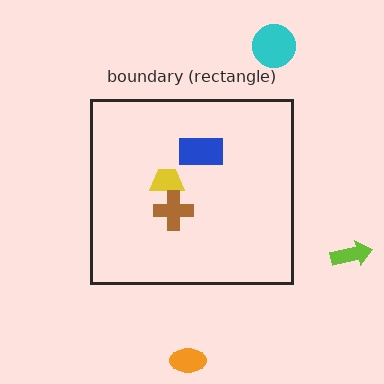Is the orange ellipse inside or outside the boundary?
Outside.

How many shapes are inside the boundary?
3 inside, 3 outside.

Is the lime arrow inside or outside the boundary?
Outside.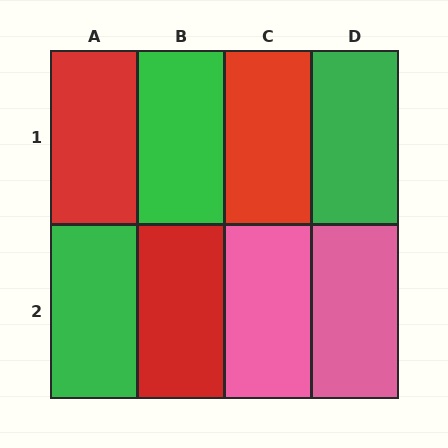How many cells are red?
3 cells are red.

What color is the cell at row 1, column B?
Green.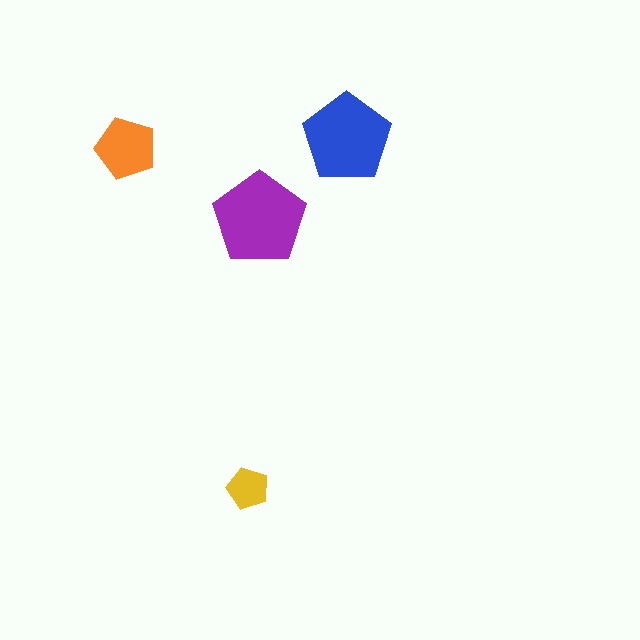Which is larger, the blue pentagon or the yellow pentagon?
The blue one.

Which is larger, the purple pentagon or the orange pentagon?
The purple one.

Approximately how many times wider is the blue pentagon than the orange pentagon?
About 1.5 times wider.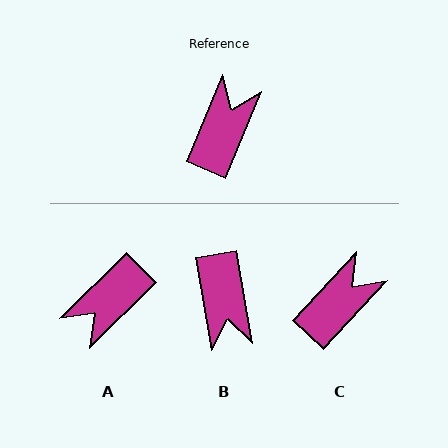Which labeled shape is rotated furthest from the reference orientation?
A, about 157 degrees away.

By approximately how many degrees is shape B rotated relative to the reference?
Approximately 148 degrees clockwise.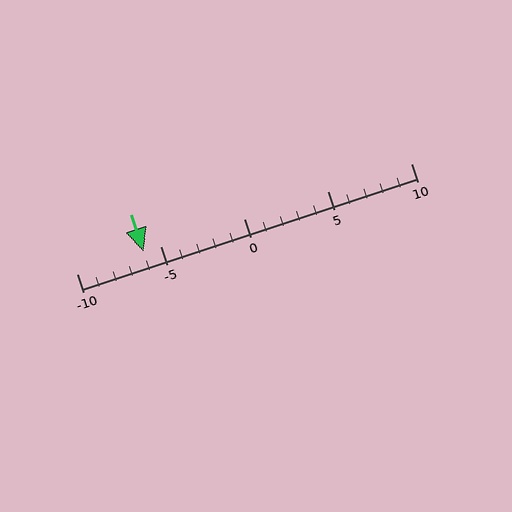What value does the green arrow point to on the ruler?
The green arrow points to approximately -6.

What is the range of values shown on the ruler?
The ruler shows values from -10 to 10.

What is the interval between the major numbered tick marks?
The major tick marks are spaced 5 units apart.